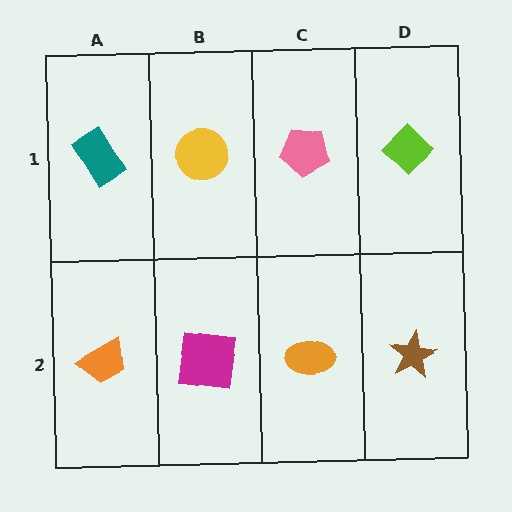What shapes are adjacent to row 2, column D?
A lime diamond (row 1, column D), an orange ellipse (row 2, column C).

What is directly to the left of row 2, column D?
An orange ellipse.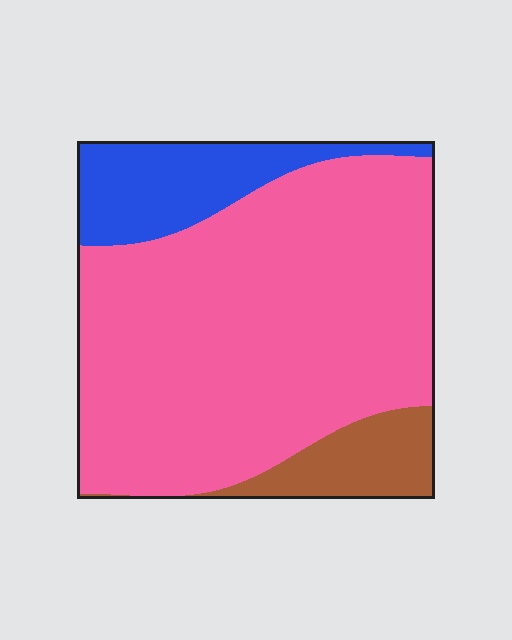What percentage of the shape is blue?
Blue covers about 15% of the shape.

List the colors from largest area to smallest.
From largest to smallest: pink, blue, brown.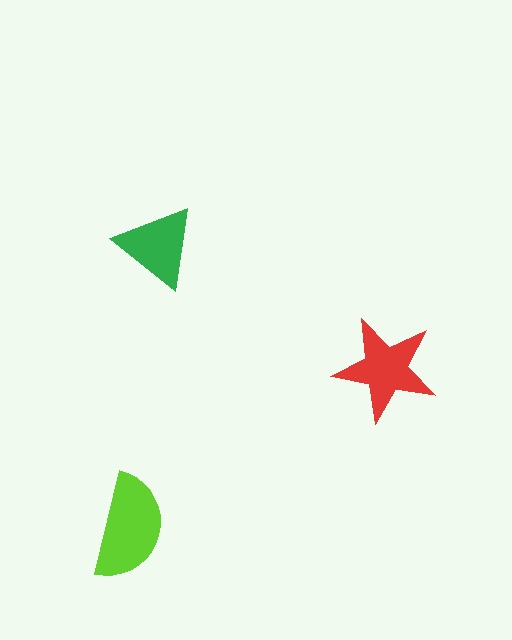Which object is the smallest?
The green triangle.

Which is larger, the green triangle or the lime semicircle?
The lime semicircle.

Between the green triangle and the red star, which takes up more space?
The red star.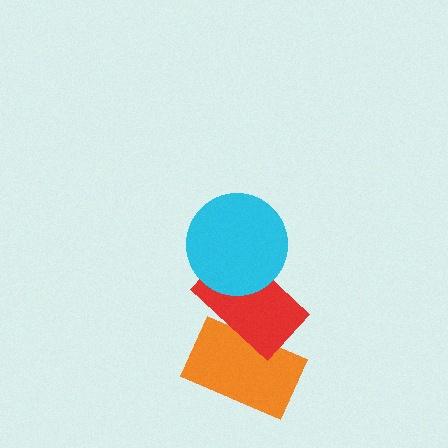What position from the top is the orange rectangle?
The orange rectangle is 3rd from the top.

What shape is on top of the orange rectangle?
The red rectangle is on top of the orange rectangle.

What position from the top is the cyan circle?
The cyan circle is 1st from the top.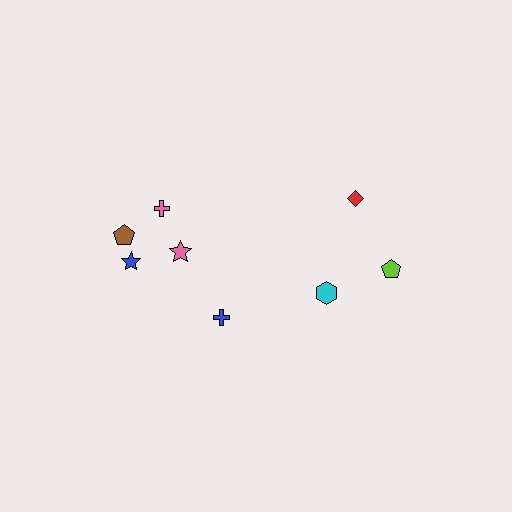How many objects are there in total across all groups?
There are 8 objects.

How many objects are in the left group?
There are 5 objects.